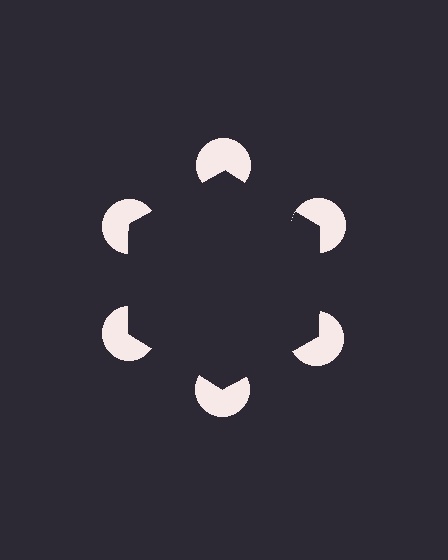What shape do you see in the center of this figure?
An illusory hexagon — its edges are inferred from the aligned wedge cuts in the pac-man discs, not physically drawn.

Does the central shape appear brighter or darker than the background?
It typically appears slightly darker than the background, even though no actual brightness change is drawn.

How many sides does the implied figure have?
6 sides.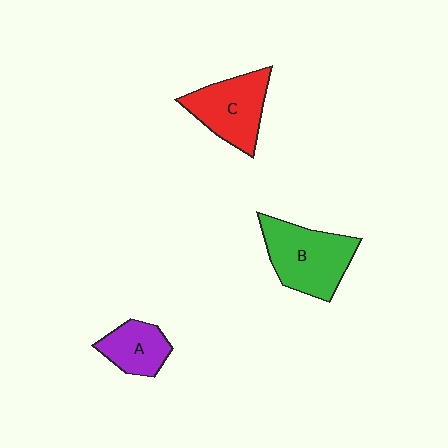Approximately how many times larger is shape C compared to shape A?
Approximately 1.5 times.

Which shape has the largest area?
Shape B (green).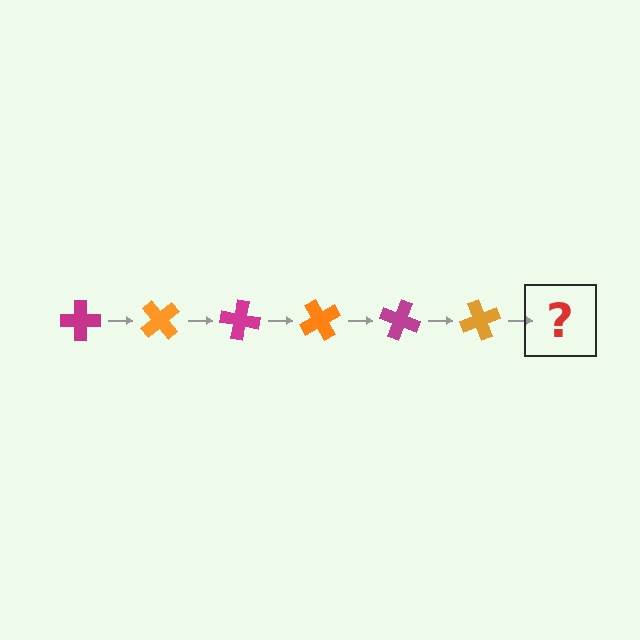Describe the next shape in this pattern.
It should be a magenta cross, rotated 300 degrees from the start.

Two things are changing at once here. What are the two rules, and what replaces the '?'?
The two rules are that it rotates 50 degrees each step and the color cycles through magenta and orange. The '?' should be a magenta cross, rotated 300 degrees from the start.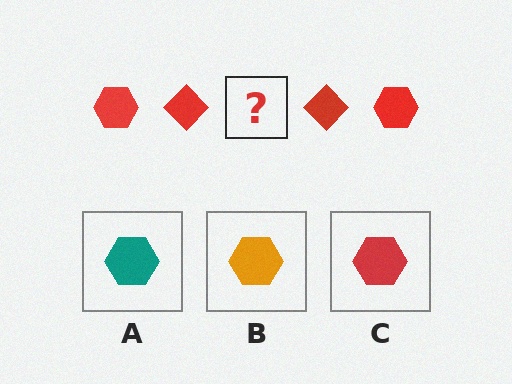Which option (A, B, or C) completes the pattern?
C.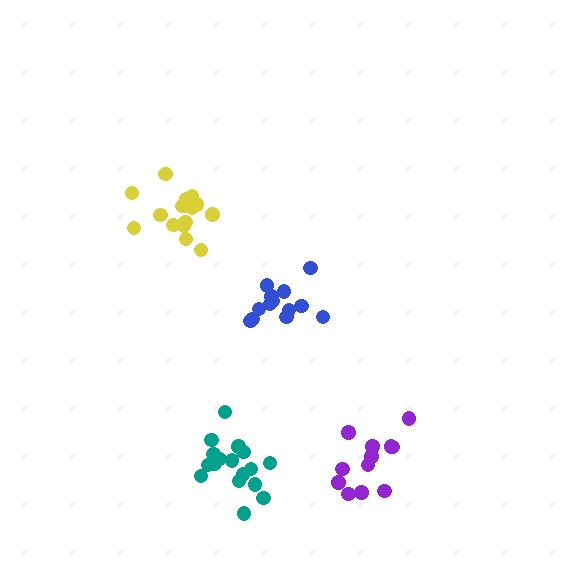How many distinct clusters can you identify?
There are 4 distinct clusters.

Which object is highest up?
The yellow cluster is topmost.